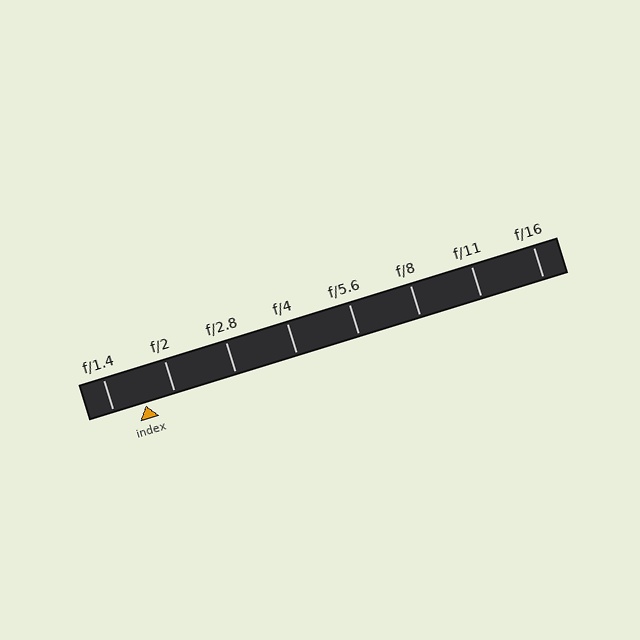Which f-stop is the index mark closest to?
The index mark is closest to f/2.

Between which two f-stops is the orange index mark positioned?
The index mark is between f/1.4 and f/2.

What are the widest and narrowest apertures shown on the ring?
The widest aperture shown is f/1.4 and the narrowest is f/16.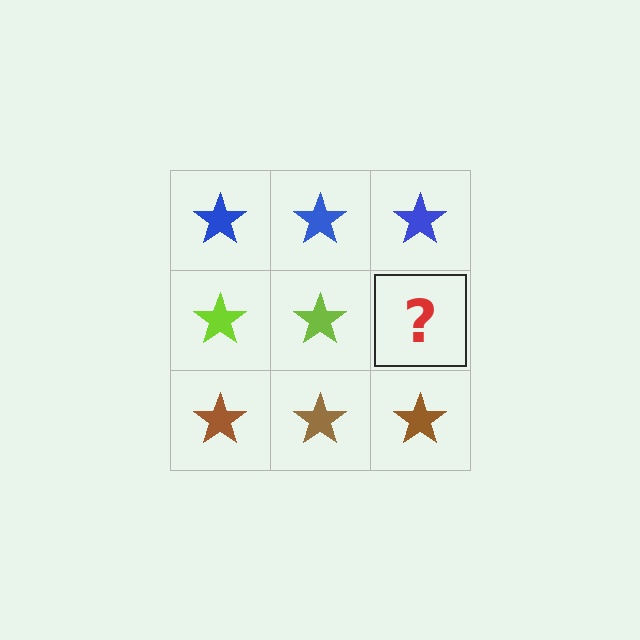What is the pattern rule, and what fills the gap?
The rule is that each row has a consistent color. The gap should be filled with a lime star.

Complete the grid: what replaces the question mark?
The question mark should be replaced with a lime star.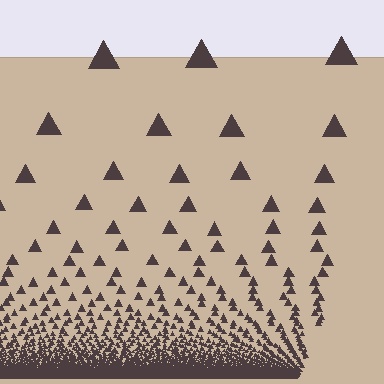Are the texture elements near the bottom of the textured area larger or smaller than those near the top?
Smaller. The gradient is inverted — elements near the bottom are smaller and denser.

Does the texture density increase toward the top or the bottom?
Density increases toward the bottom.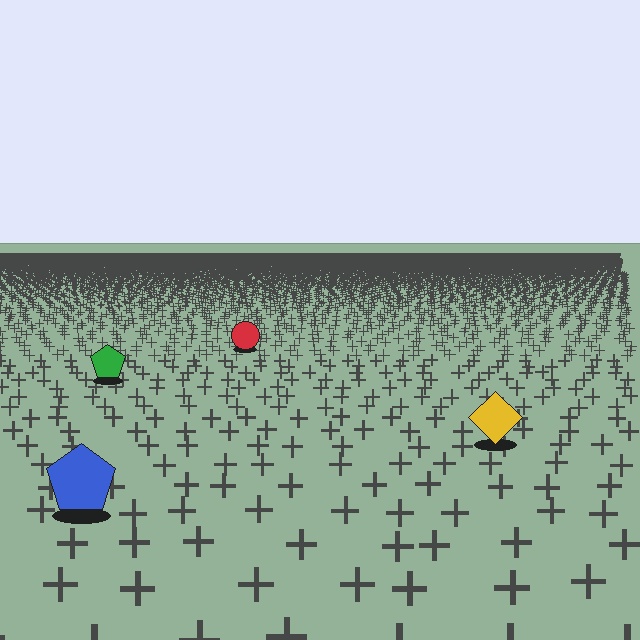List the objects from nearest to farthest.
From nearest to farthest: the blue pentagon, the yellow diamond, the green pentagon, the red circle.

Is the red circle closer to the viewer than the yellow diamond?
No. The yellow diamond is closer — you can tell from the texture gradient: the ground texture is coarser near it.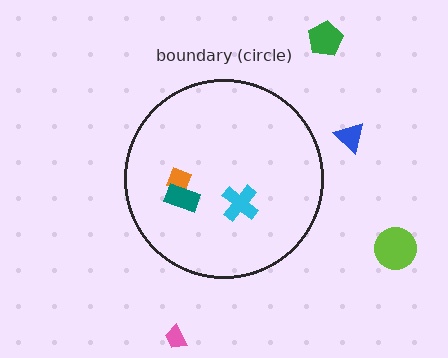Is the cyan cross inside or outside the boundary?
Inside.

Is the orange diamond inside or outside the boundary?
Inside.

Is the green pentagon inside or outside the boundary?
Outside.